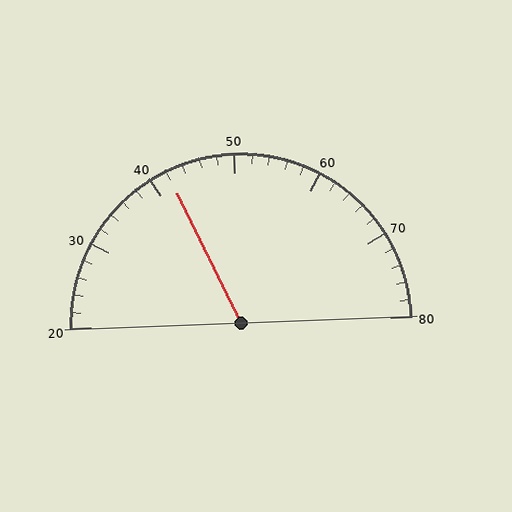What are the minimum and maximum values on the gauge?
The gauge ranges from 20 to 80.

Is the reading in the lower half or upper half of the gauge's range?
The reading is in the lower half of the range (20 to 80).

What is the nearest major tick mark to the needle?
The nearest major tick mark is 40.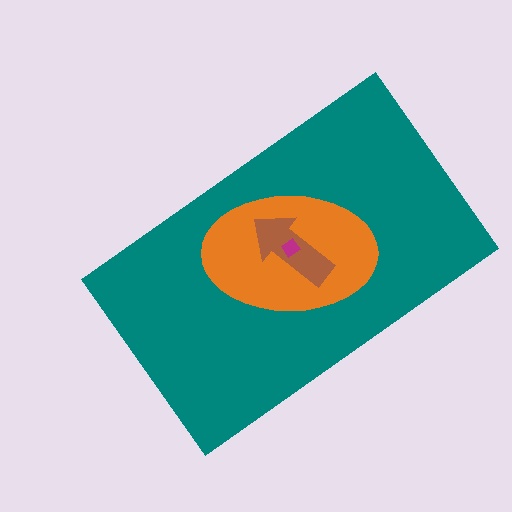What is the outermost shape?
The teal rectangle.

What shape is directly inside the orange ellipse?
The brown arrow.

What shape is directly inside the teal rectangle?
The orange ellipse.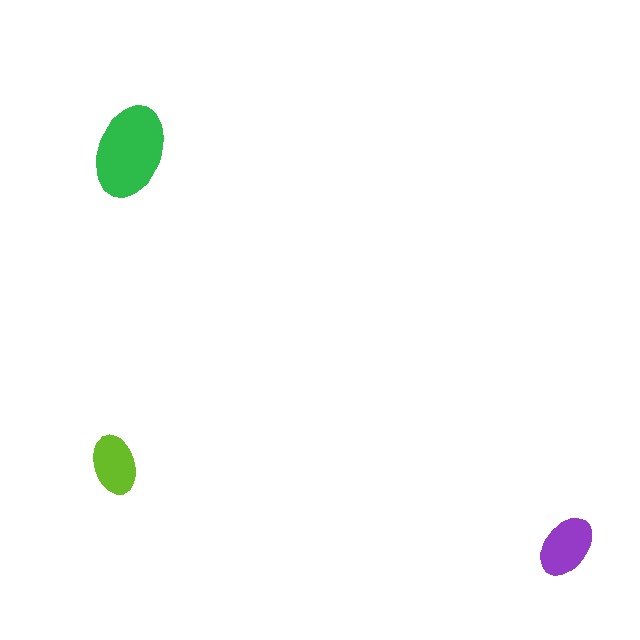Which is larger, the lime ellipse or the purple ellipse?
The purple one.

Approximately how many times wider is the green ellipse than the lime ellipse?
About 1.5 times wider.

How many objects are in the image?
There are 3 objects in the image.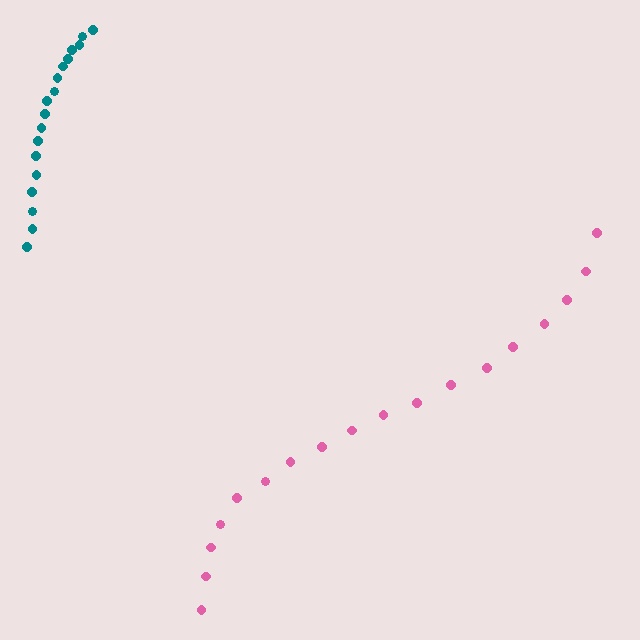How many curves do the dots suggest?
There are 2 distinct paths.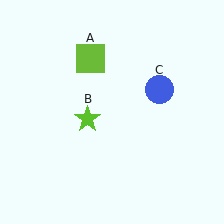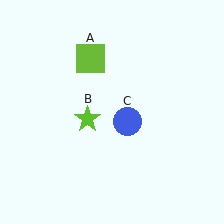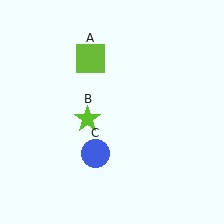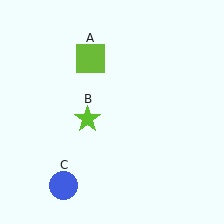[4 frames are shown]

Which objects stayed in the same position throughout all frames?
Lime square (object A) and lime star (object B) remained stationary.